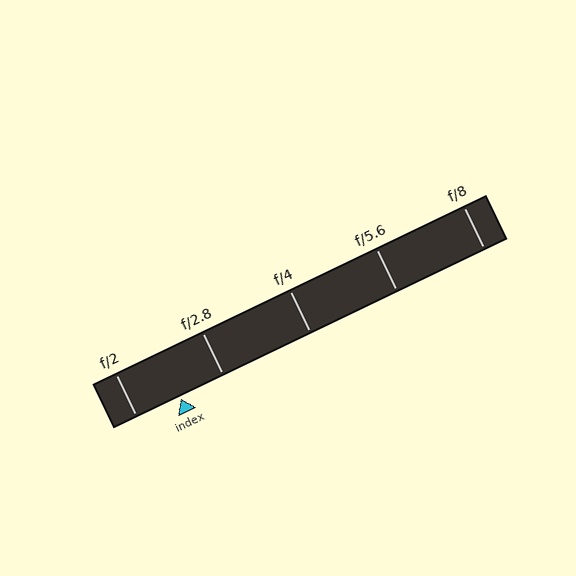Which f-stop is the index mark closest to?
The index mark is closest to f/2.8.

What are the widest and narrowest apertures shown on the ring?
The widest aperture shown is f/2 and the narrowest is f/8.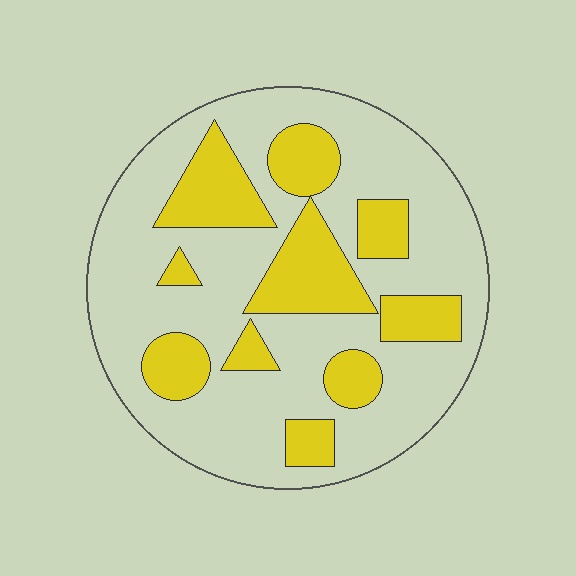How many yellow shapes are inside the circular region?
10.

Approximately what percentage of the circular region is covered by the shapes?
Approximately 30%.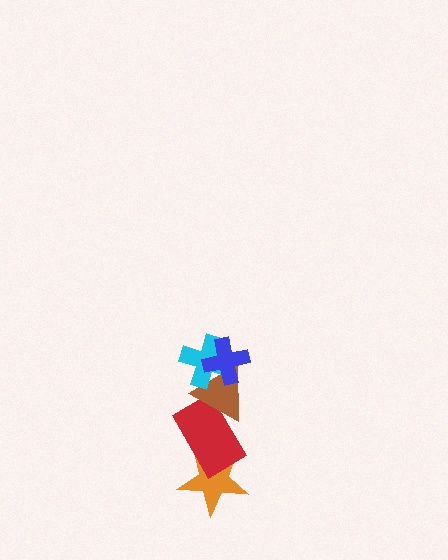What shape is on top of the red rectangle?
The brown triangle is on top of the red rectangle.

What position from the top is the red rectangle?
The red rectangle is 4th from the top.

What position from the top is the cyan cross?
The cyan cross is 2nd from the top.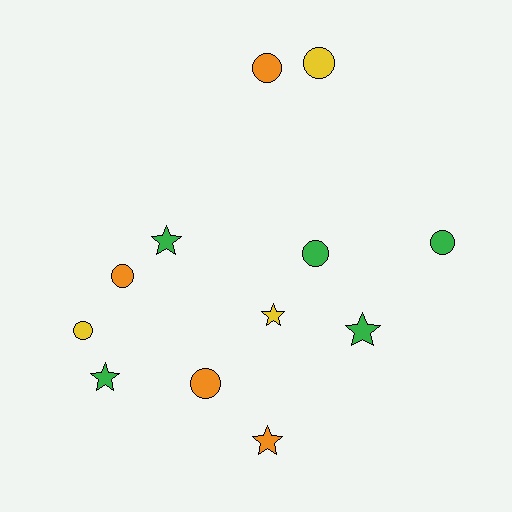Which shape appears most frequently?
Circle, with 7 objects.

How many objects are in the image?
There are 12 objects.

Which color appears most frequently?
Green, with 5 objects.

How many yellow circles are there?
There are 2 yellow circles.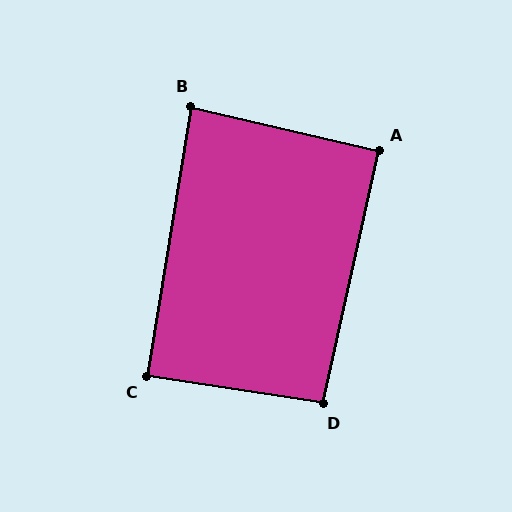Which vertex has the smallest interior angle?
B, at approximately 86 degrees.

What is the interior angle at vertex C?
Approximately 89 degrees (approximately right).